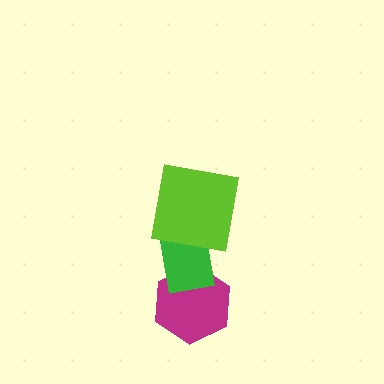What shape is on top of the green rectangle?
The lime square is on top of the green rectangle.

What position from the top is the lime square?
The lime square is 1st from the top.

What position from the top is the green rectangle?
The green rectangle is 2nd from the top.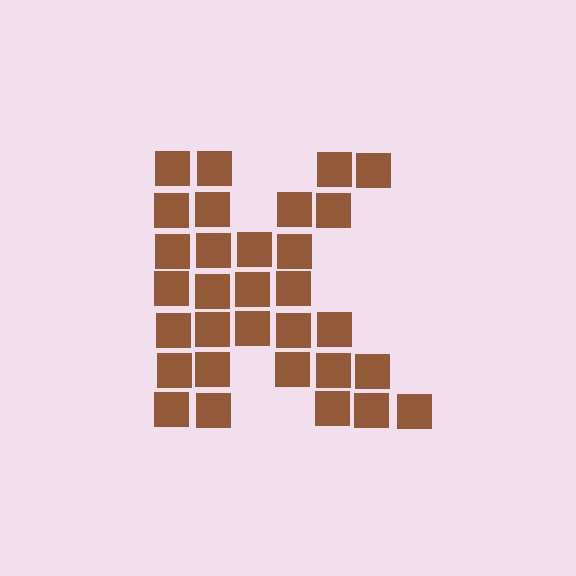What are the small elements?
The small elements are squares.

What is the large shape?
The large shape is the letter K.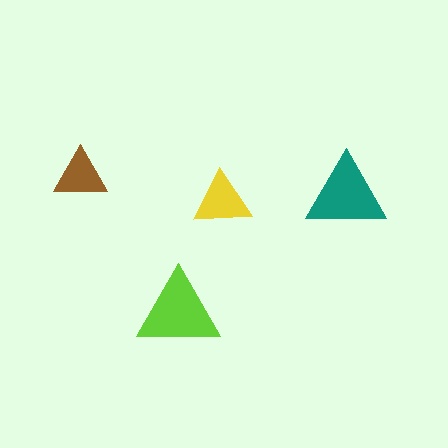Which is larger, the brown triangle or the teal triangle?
The teal one.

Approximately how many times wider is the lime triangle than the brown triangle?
About 1.5 times wider.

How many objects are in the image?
There are 4 objects in the image.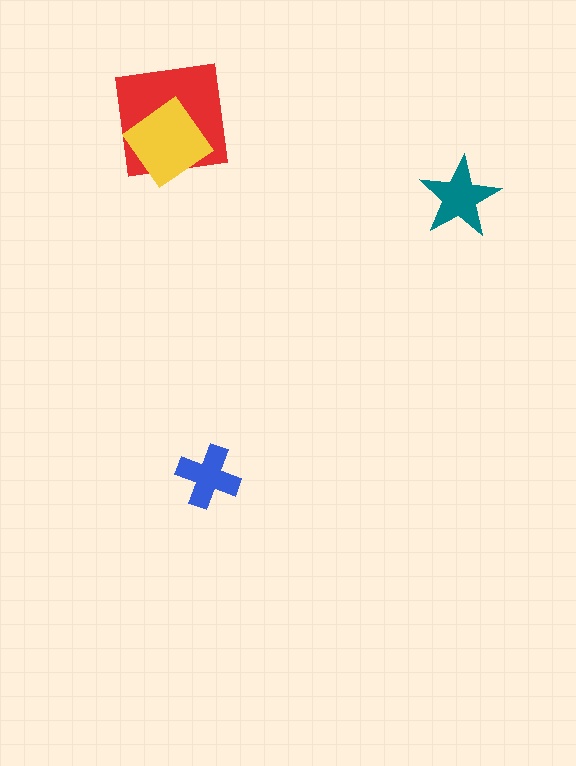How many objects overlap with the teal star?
0 objects overlap with the teal star.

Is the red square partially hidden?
Yes, it is partially covered by another shape.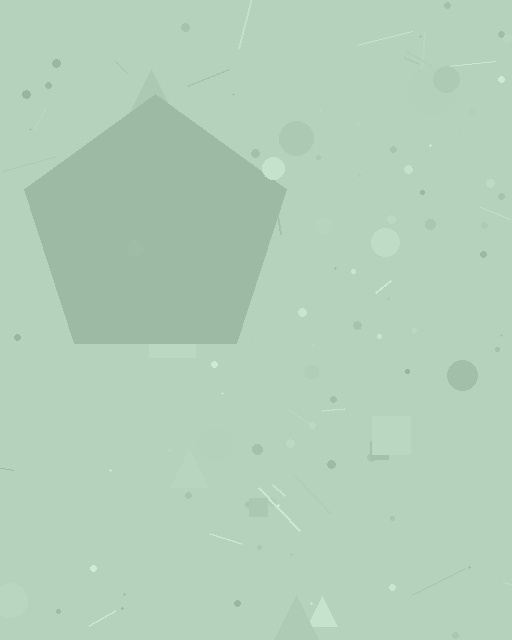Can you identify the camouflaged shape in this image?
The camouflaged shape is a pentagon.